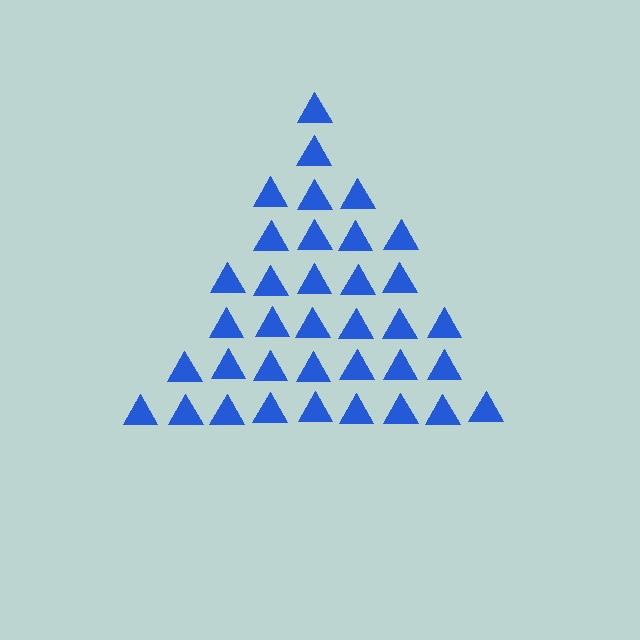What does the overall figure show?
The overall figure shows a triangle.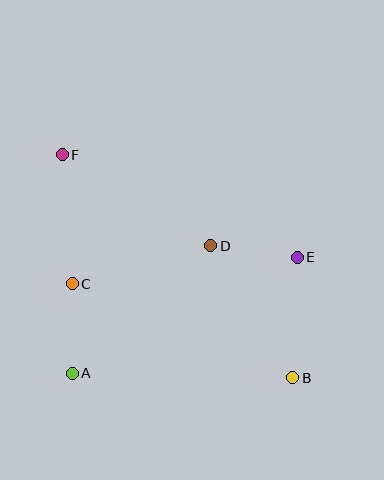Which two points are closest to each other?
Points D and E are closest to each other.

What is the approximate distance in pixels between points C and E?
The distance between C and E is approximately 226 pixels.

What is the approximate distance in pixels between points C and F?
The distance between C and F is approximately 130 pixels.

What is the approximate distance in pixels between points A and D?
The distance between A and D is approximately 188 pixels.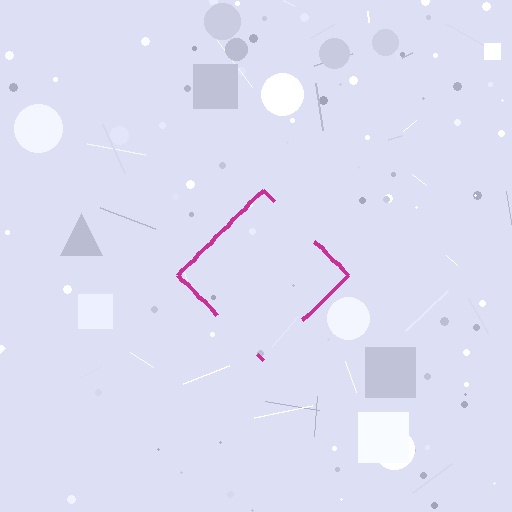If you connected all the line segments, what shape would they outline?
They would outline a diamond.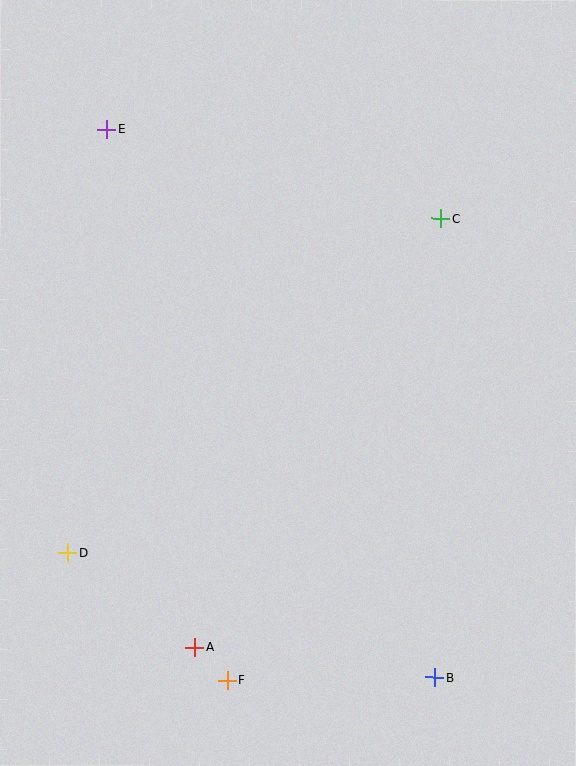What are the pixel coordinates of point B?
Point B is at (435, 677).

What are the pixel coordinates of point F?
Point F is at (227, 680).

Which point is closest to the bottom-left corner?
Point D is closest to the bottom-left corner.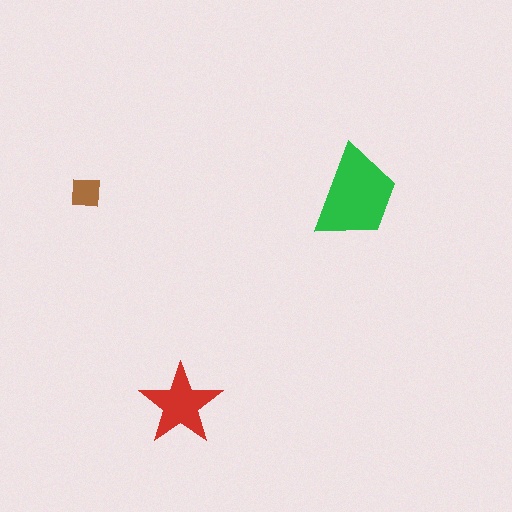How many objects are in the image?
There are 3 objects in the image.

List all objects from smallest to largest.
The brown square, the red star, the green trapezoid.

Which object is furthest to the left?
The brown square is leftmost.